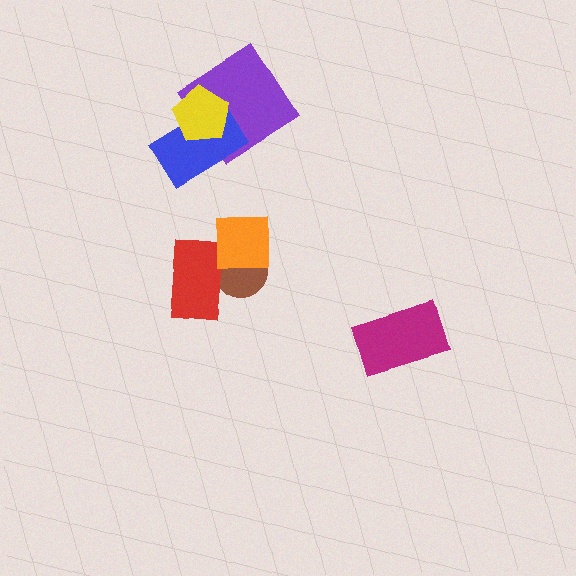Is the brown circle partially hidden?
Yes, it is partially covered by another shape.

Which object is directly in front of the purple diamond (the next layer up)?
The blue rectangle is directly in front of the purple diamond.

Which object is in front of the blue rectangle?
The yellow pentagon is in front of the blue rectangle.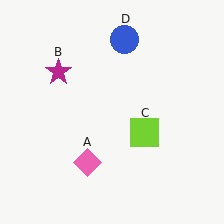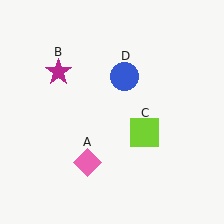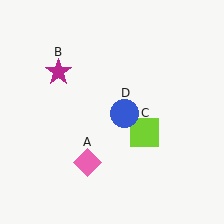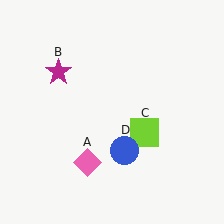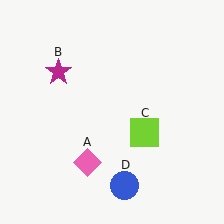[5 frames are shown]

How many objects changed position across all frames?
1 object changed position: blue circle (object D).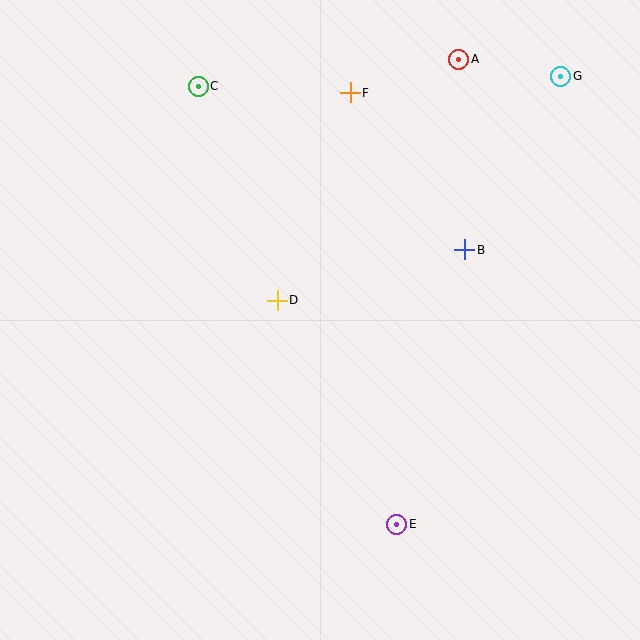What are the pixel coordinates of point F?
Point F is at (350, 93).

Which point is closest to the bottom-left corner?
Point E is closest to the bottom-left corner.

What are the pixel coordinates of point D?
Point D is at (277, 300).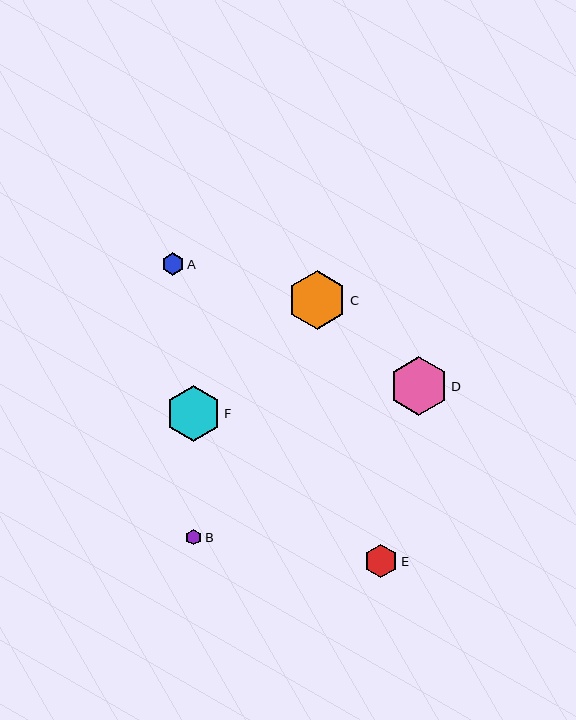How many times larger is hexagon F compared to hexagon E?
Hexagon F is approximately 1.7 times the size of hexagon E.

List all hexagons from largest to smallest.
From largest to smallest: C, D, F, E, A, B.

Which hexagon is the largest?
Hexagon C is the largest with a size of approximately 59 pixels.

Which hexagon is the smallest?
Hexagon B is the smallest with a size of approximately 16 pixels.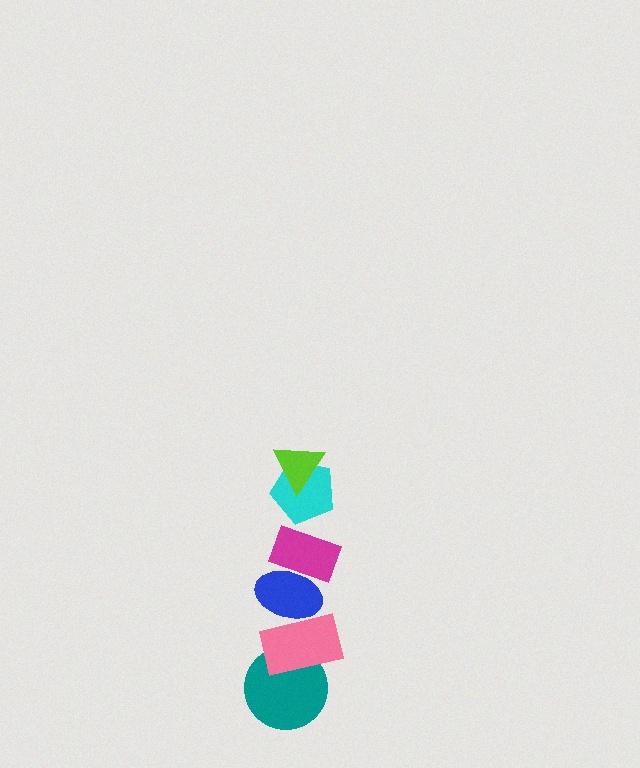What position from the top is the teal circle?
The teal circle is 6th from the top.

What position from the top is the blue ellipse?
The blue ellipse is 4th from the top.